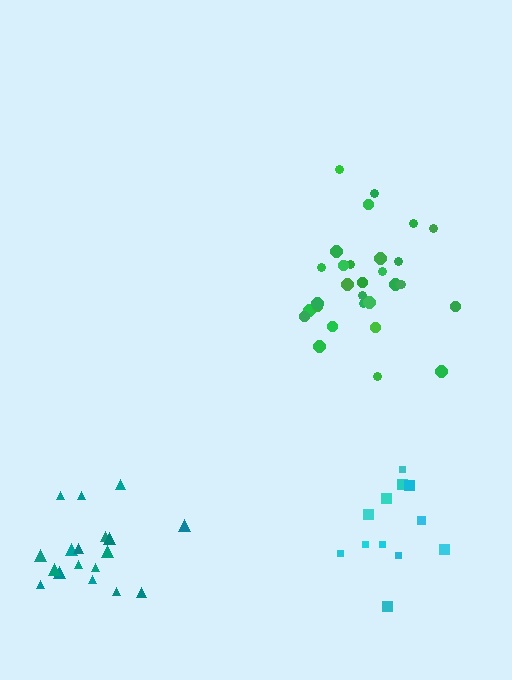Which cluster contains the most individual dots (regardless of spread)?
Green (30).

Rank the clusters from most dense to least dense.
green, teal, cyan.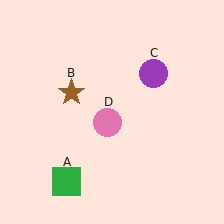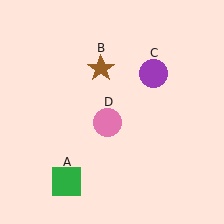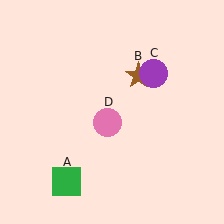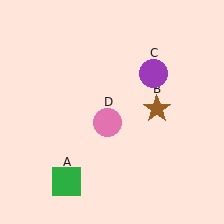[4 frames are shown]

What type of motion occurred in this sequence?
The brown star (object B) rotated clockwise around the center of the scene.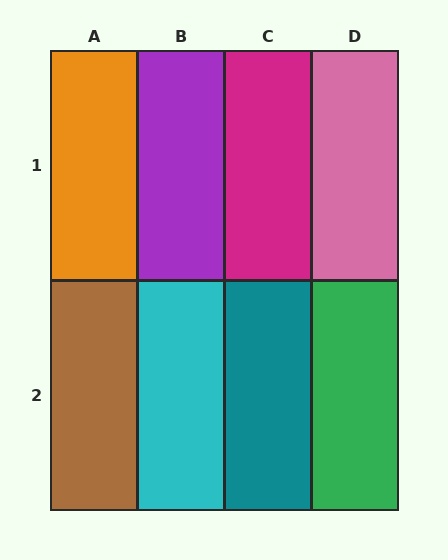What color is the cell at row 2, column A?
Brown.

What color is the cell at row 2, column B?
Cyan.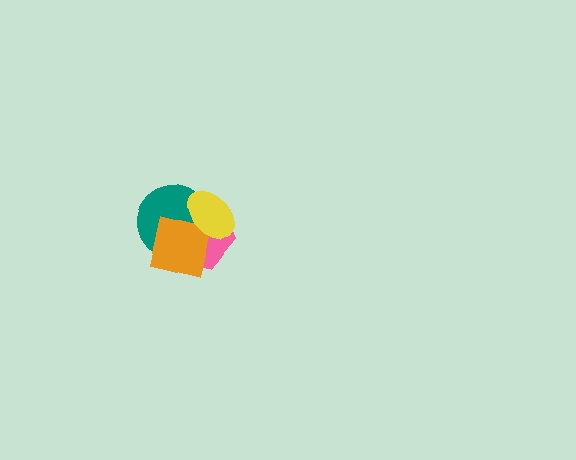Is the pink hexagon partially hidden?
Yes, it is partially covered by another shape.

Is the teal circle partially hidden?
Yes, it is partially covered by another shape.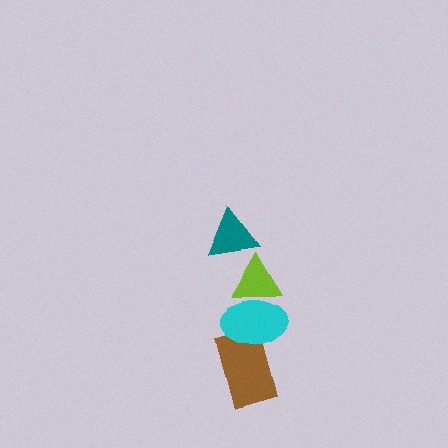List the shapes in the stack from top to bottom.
From top to bottom: the teal triangle, the lime triangle, the cyan ellipse, the brown rectangle.